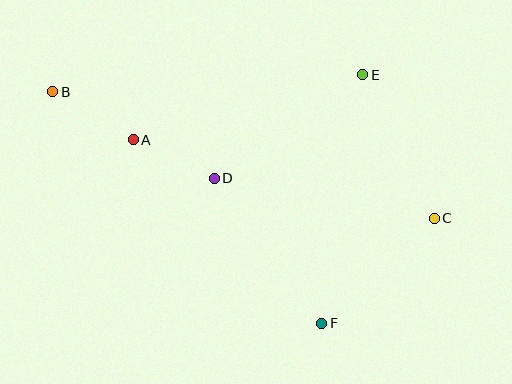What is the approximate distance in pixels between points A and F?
The distance between A and F is approximately 263 pixels.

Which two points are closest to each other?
Points A and D are closest to each other.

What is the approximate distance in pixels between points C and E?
The distance between C and E is approximately 160 pixels.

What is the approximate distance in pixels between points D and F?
The distance between D and F is approximately 180 pixels.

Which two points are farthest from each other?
Points B and C are farthest from each other.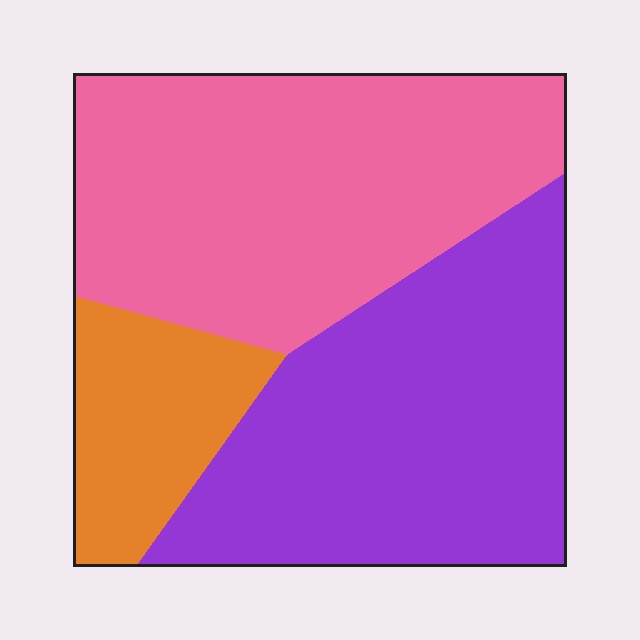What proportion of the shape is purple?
Purple covers around 40% of the shape.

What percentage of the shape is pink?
Pink covers 44% of the shape.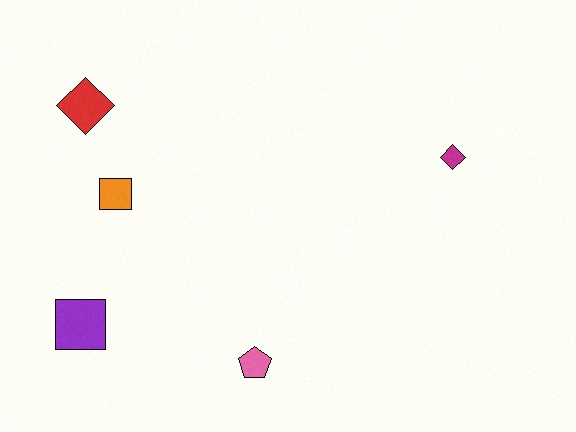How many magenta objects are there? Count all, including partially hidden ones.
There is 1 magenta object.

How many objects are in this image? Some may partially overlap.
There are 5 objects.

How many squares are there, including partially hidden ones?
There are 2 squares.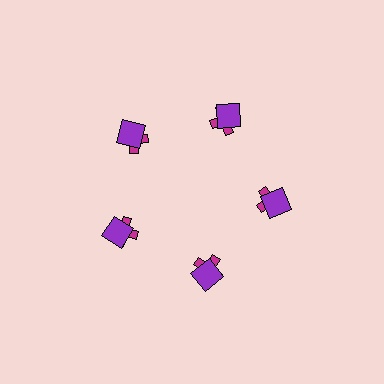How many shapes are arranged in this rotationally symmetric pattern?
There are 10 shapes, arranged in 5 groups of 2.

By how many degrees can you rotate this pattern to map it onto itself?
The pattern maps onto itself every 72 degrees of rotation.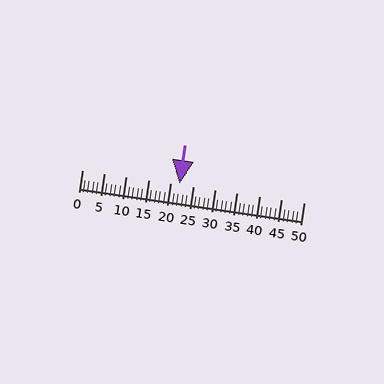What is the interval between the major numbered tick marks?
The major tick marks are spaced 5 units apart.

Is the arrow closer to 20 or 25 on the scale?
The arrow is closer to 20.